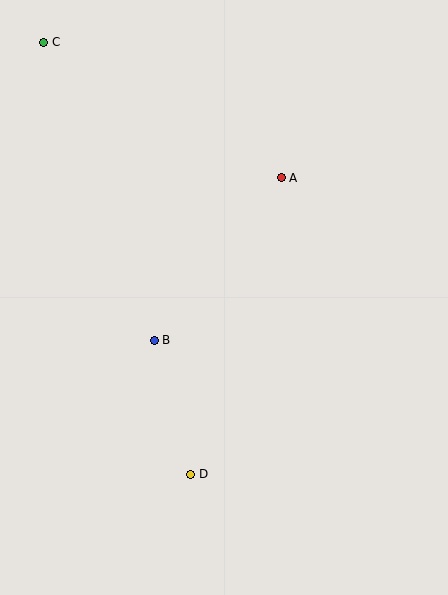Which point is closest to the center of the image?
Point B at (154, 340) is closest to the center.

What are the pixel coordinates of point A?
Point A is at (281, 178).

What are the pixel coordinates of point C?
Point C is at (44, 42).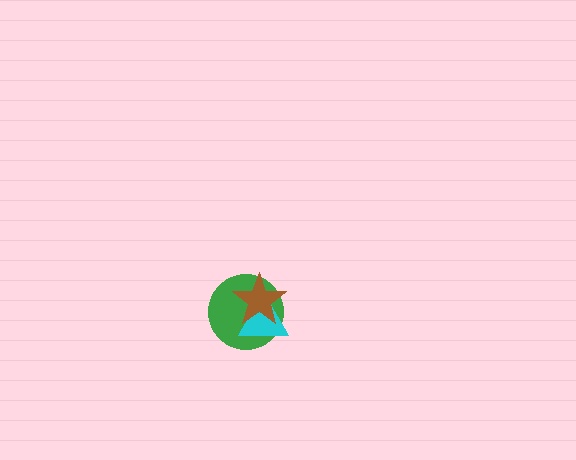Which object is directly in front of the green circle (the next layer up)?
The cyan triangle is directly in front of the green circle.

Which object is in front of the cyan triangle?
The brown star is in front of the cyan triangle.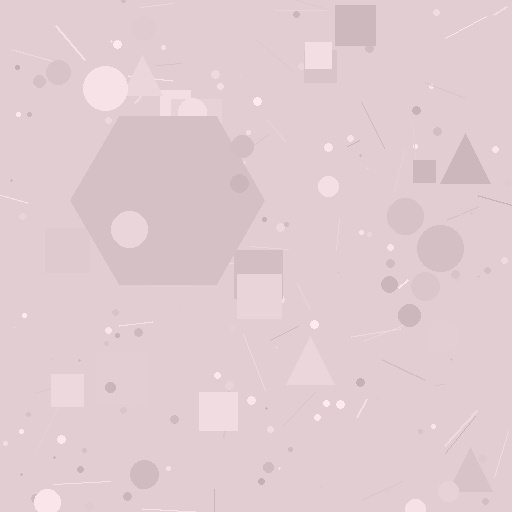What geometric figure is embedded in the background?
A hexagon is embedded in the background.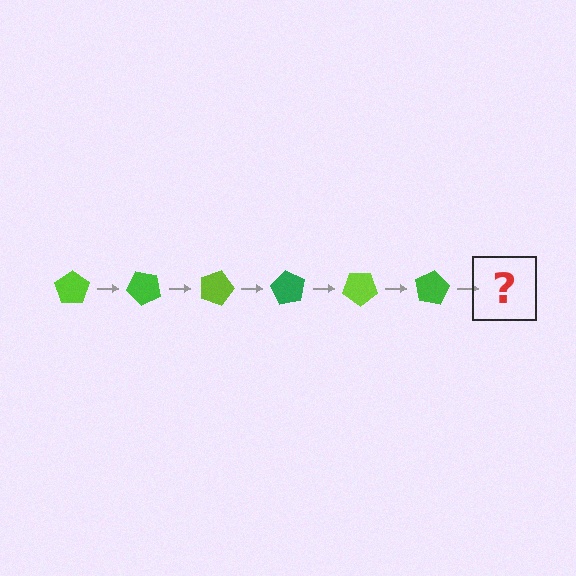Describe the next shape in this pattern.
It should be a lime pentagon, rotated 270 degrees from the start.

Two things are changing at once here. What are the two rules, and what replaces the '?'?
The two rules are that it rotates 45 degrees each step and the color cycles through lime and green. The '?' should be a lime pentagon, rotated 270 degrees from the start.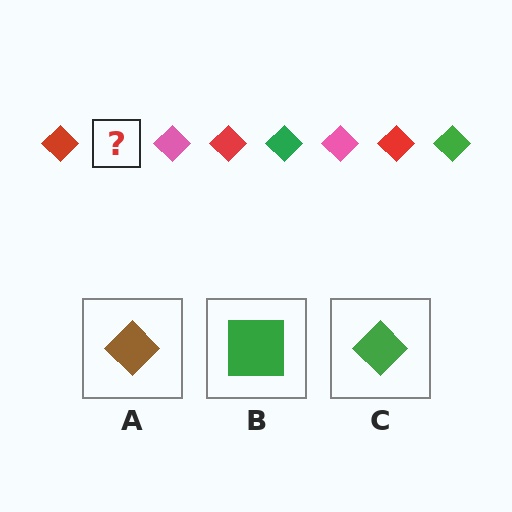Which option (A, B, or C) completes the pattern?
C.